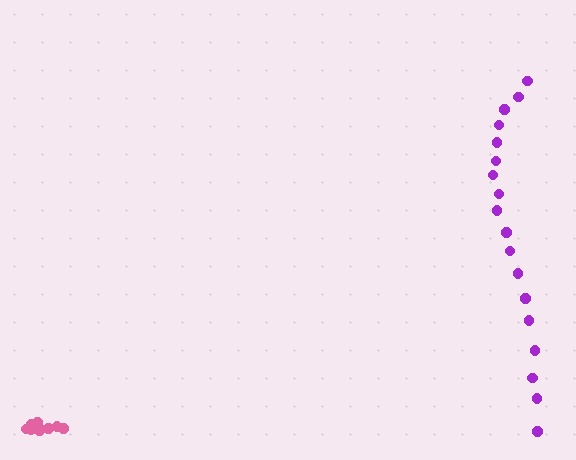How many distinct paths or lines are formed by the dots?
There are 2 distinct paths.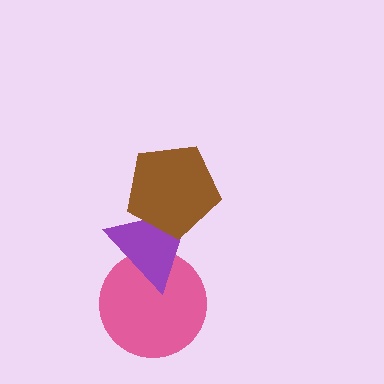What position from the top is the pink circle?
The pink circle is 3rd from the top.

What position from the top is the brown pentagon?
The brown pentagon is 1st from the top.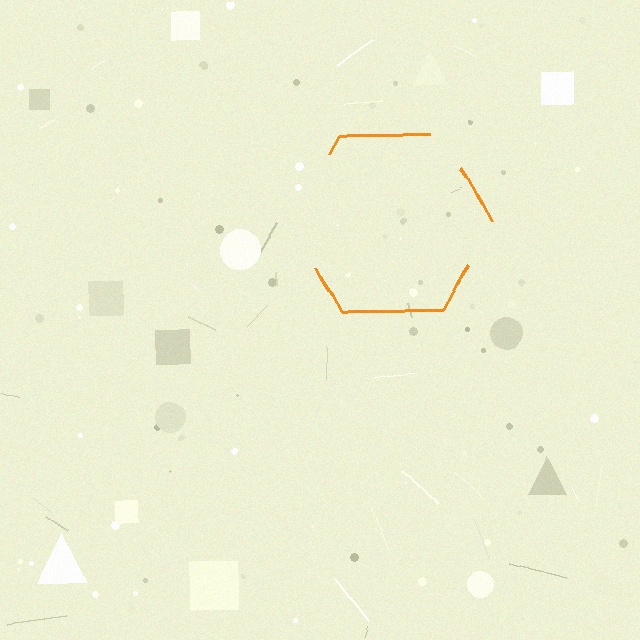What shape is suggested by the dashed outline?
The dashed outline suggests a hexagon.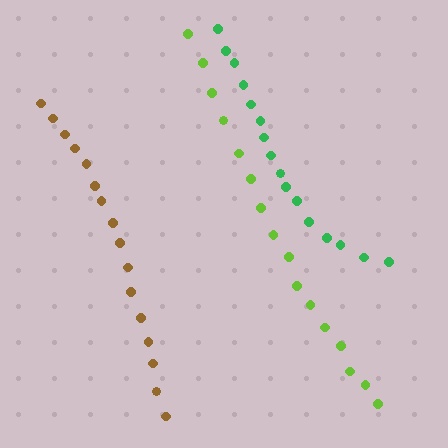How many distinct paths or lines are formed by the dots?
There are 3 distinct paths.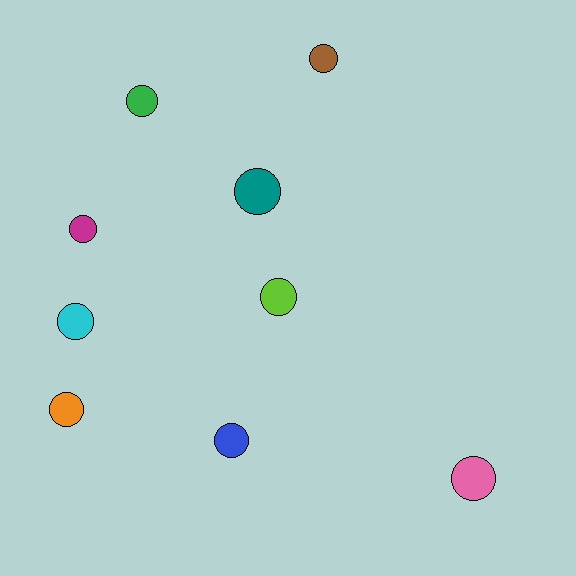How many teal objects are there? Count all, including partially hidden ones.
There is 1 teal object.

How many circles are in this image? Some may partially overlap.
There are 9 circles.